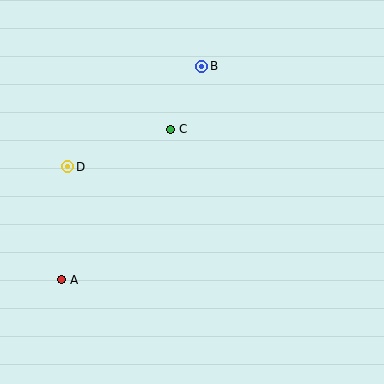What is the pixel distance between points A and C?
The distance between A and C is 186 pixels.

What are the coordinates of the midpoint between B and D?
The midpoint between B and D is at (135, 117).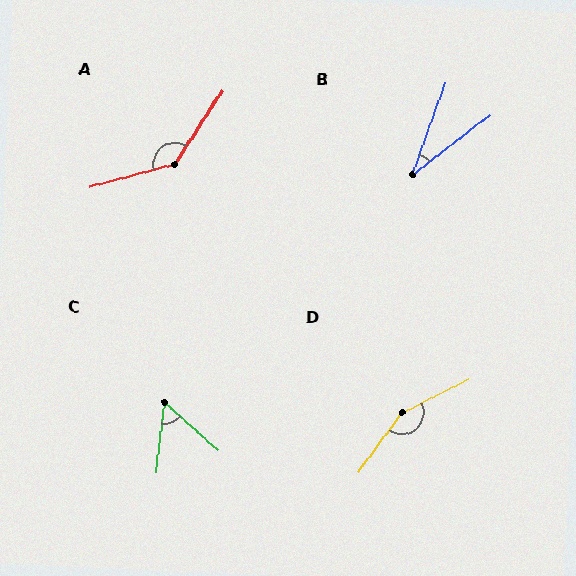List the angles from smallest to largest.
B (33°), C (55°), A (138°), D (152°).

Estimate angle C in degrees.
Approximately 55 degrees.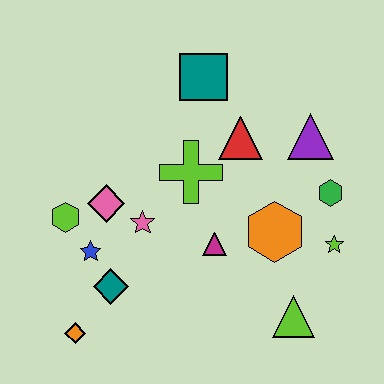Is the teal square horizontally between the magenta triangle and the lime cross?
Yes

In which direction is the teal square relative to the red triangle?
The teal square is above the red triangle.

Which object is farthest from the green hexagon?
The orange diamond is farthest from the green hexagon.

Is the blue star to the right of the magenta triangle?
No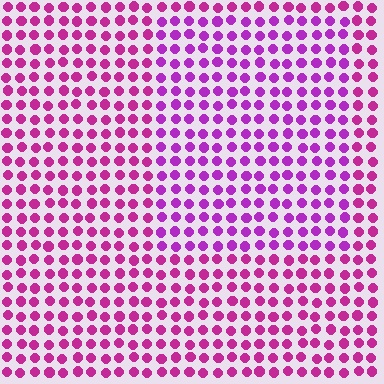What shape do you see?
I see a rectangle.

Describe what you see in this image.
The image is filled with small magenta elements in a uniform arrangement. A rectangle-shaped region is visible where the elements are tinted to a slightly different hue, forming a subtle color boundary.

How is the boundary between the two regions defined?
The boundary is defined purely by a slight shift in hue (about 24 degrees). Spacing, size, and orientation are identical on both sides.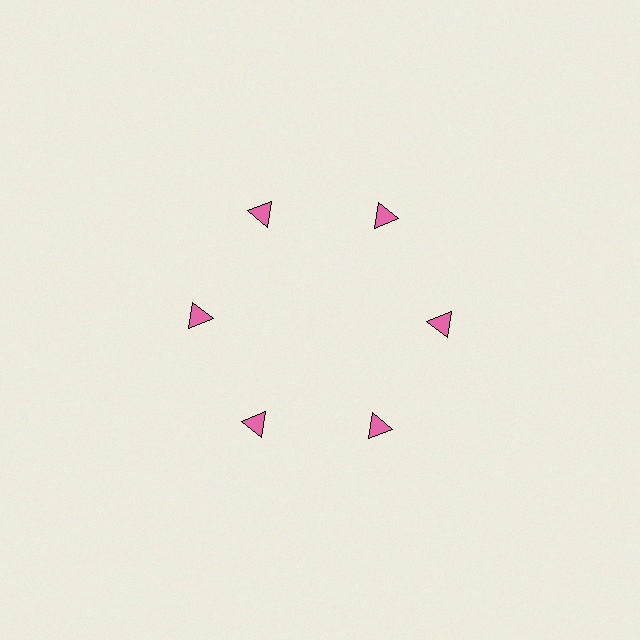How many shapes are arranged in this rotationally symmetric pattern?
There are 6 shapes, arranged in 6 groups of 1.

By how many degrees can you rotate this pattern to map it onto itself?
The pattern maps onto itself every 60 degrees of rotation.